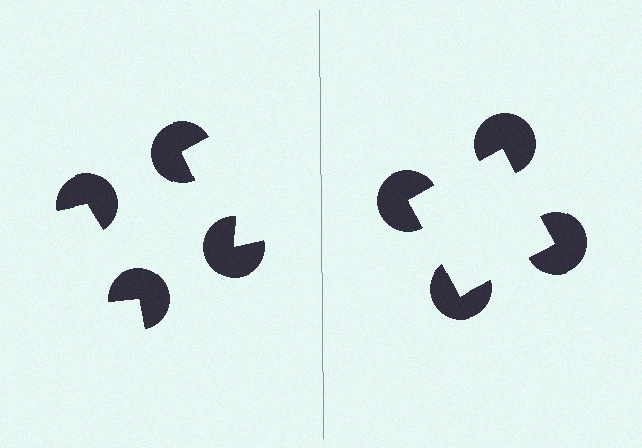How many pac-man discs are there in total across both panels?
8 — 4 on each side.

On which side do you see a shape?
An illusory square appears on the right side. On the left side the wedge cuts are rotated, so no coherent shape forms.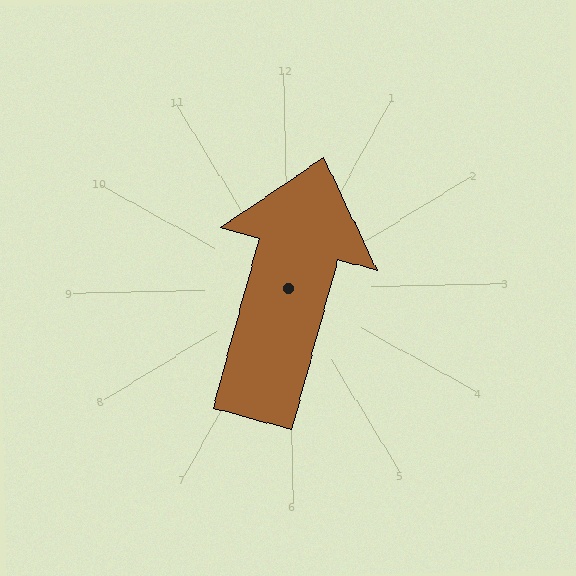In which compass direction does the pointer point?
North.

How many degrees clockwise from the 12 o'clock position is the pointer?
Approximately 16 degrees.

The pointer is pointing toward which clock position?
Roughly 1 o'clock.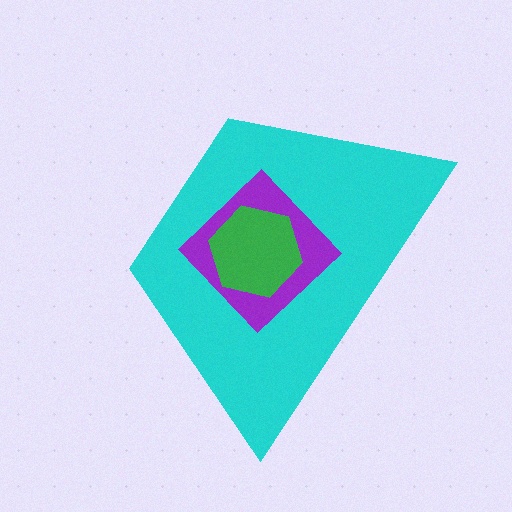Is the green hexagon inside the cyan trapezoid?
Yes.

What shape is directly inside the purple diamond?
The green hexagon.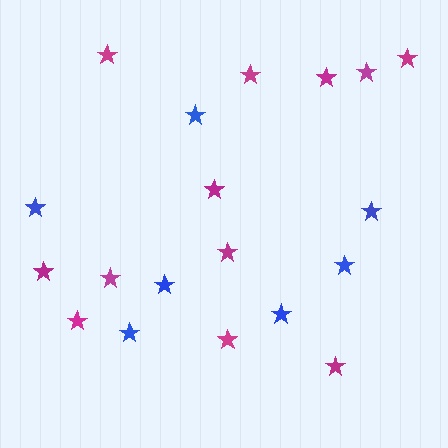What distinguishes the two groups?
There are 2 groups: one group of magenta stars (12) and one group of blue stars (7).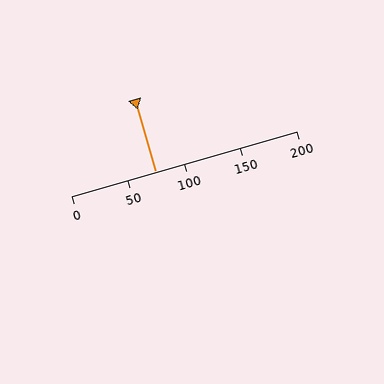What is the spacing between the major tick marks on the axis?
The major ticks are spaced 50 apart.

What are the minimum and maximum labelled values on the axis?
The axis runs from 0 to 200.